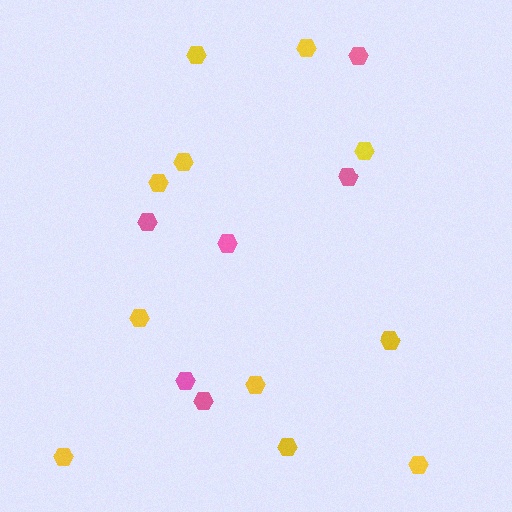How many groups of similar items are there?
There are 2 groups: one group of pink hexagons (6) and one group of yellow hexagons (11).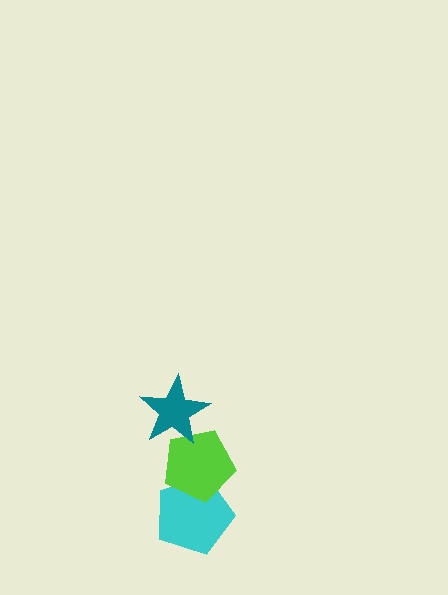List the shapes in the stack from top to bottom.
From top to bottom: the teal star, the lime pentagon, the cyan pentagon.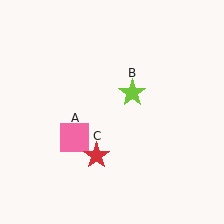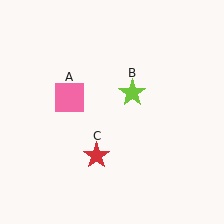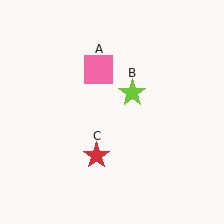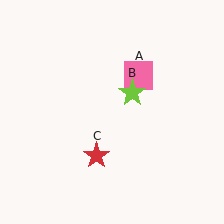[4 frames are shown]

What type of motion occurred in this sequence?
The pink square (object A) rotated clockwise around the center of the scene.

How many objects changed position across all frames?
1 object changed position: pink square (object A).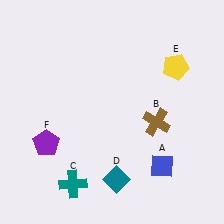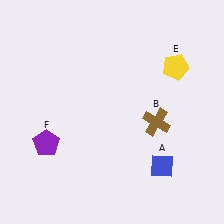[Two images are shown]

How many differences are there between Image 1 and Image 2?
There are 2 differences between the two images.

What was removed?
The teal cross (C), the teal diamond (D) were removed in Image 2.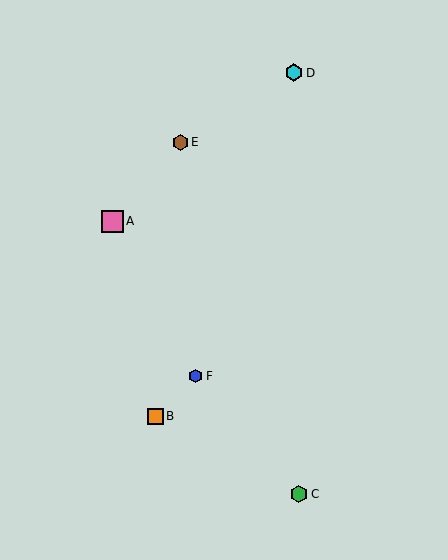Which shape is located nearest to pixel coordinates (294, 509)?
The green hexagon (labeled C) at (299, 494) is nearest to that location.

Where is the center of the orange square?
The center of the orange square is at (155, 416).